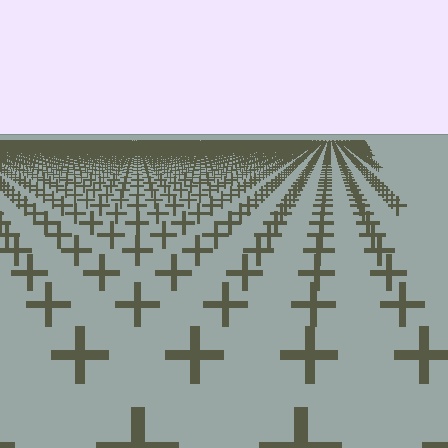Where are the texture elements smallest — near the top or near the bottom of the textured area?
Near the top.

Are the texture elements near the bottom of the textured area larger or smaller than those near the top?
Larger. Near the bottom, elements are closer to the viewer and appear at a bigger on-screen size.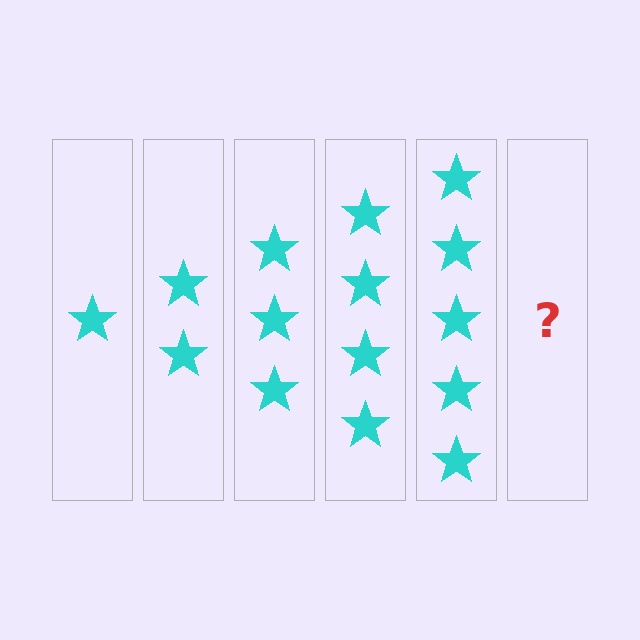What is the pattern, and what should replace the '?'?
The pattern is that each step adds one more star. The '?' should be 6 stars.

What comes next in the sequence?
The next element should be 6 stars.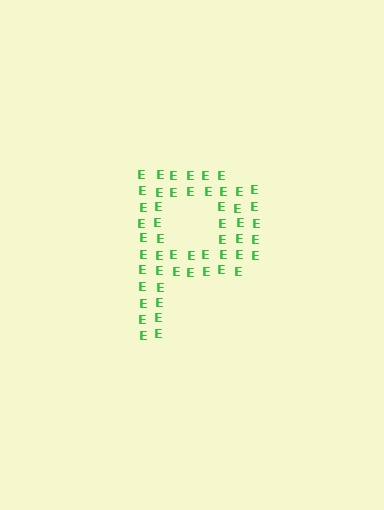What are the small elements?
The small elements are letter E's.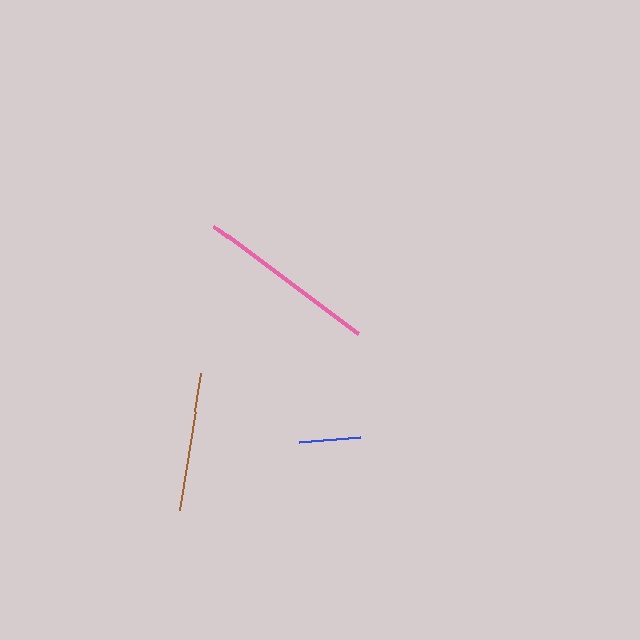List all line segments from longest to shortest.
From longest to shortest: pink, brown, blue.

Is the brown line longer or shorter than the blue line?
The brown line is longer than the blue line.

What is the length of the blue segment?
The blue segment is approximately 61 pixels long.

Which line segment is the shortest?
The blue line is the shortest at approximately 61 pixels.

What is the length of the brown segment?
The brown segment is approximately 139 pixels long.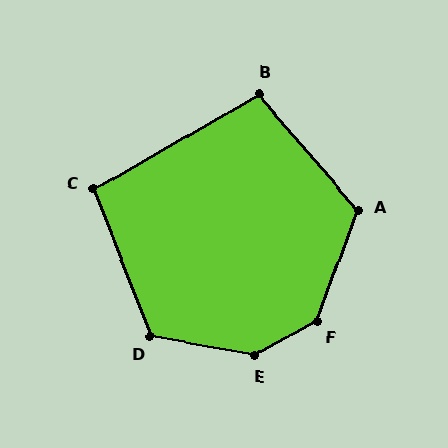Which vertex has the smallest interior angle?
C, at approximately 99 degrees.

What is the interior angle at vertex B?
Approximately 100 degrees (obtuse).